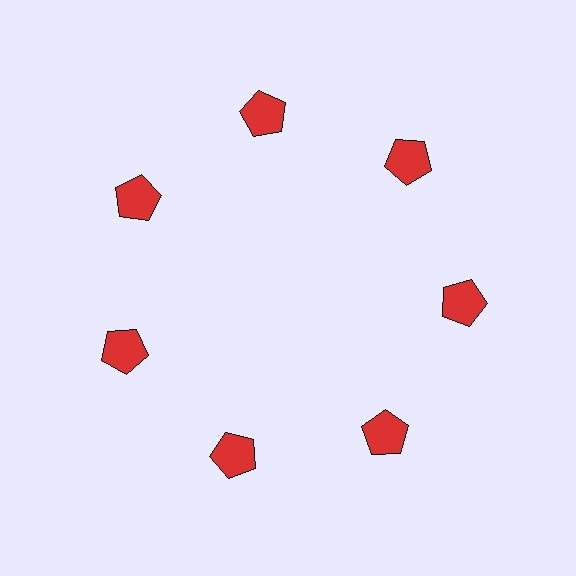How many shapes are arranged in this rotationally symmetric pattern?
There are 7 shapes, arranged in 7 groups of 1.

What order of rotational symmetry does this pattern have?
This pattern has 7-fold rotational symmetry.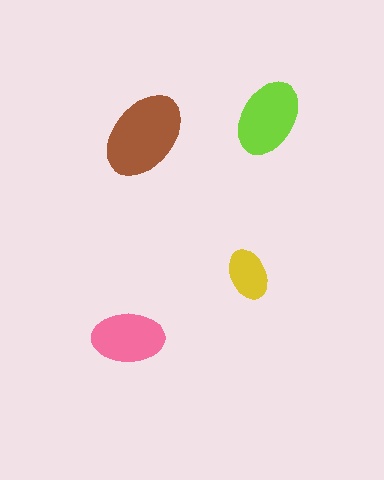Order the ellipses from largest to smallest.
the brown one, the lime one, the pink one, the yellow one.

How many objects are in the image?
There are 4 objects in the image.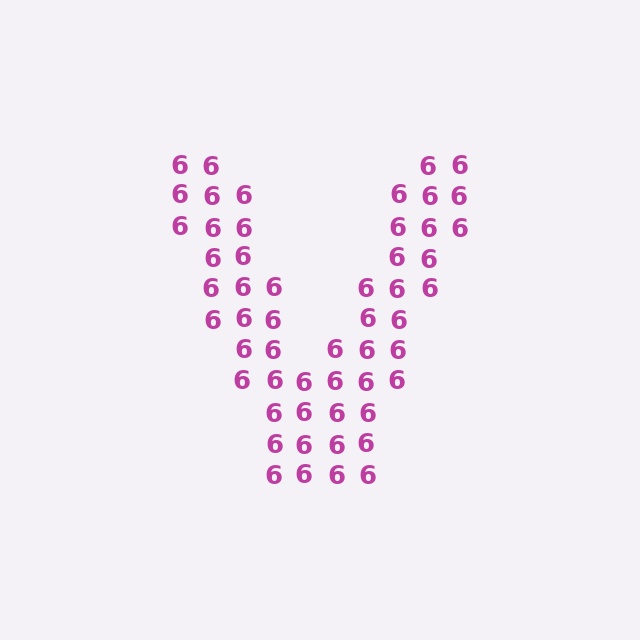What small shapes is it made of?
It is made of small digit 6's.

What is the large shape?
The large shape is the letter V.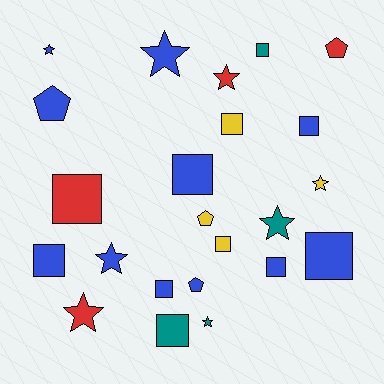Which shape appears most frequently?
Square, with 11 objects.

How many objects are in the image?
There are 23 objects.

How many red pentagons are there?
There is 1 red pentagon.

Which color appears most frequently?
Blue, with 11 objects.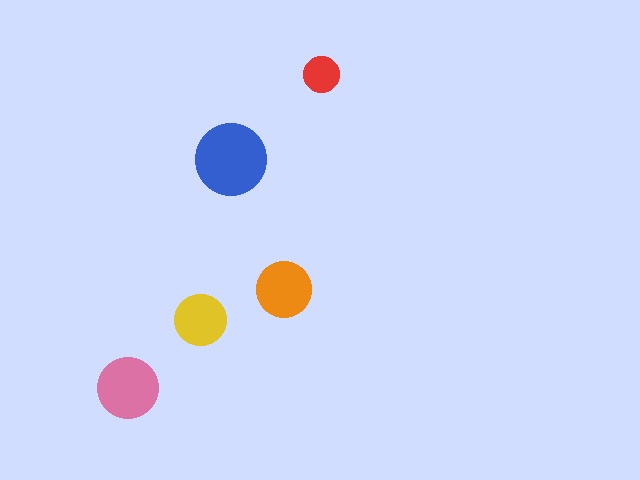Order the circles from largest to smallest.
the blue one, the pink one, the orange one, the yellow one, the red one.